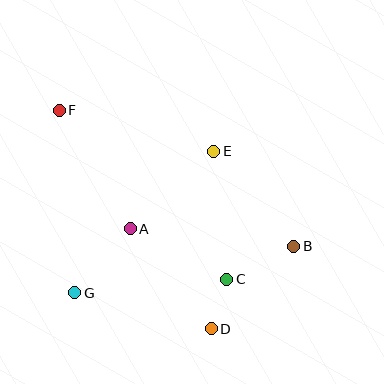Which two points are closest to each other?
Points C and D are closest to each other.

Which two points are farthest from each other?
Points B and F are farthest from each other.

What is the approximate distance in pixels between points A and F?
The distance between A and F is approximately 138 pixels.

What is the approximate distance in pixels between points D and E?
The distance between D and E is approximately 178 pixels.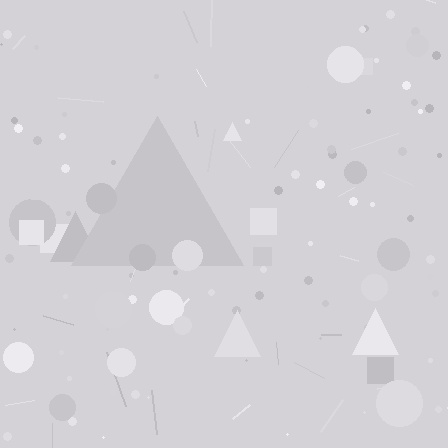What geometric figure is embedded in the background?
A triangle is embedded in the background.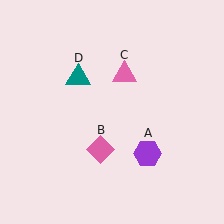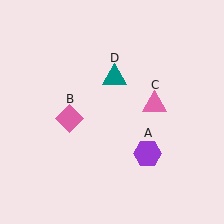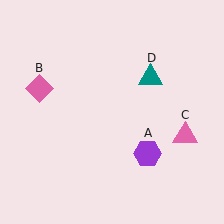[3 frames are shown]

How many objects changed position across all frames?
3 objects changed position: pink diamond (object B), pink triangle (object C), teal triangle (object D).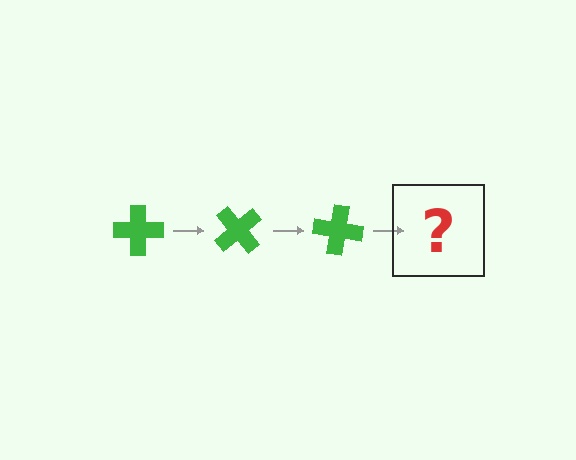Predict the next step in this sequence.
The next step is a green cross rotated 150 degrees.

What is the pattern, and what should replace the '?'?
The pattern is that the cross rotates 50 degrees each step. The '?' should be a green cross rotated 150 degrees.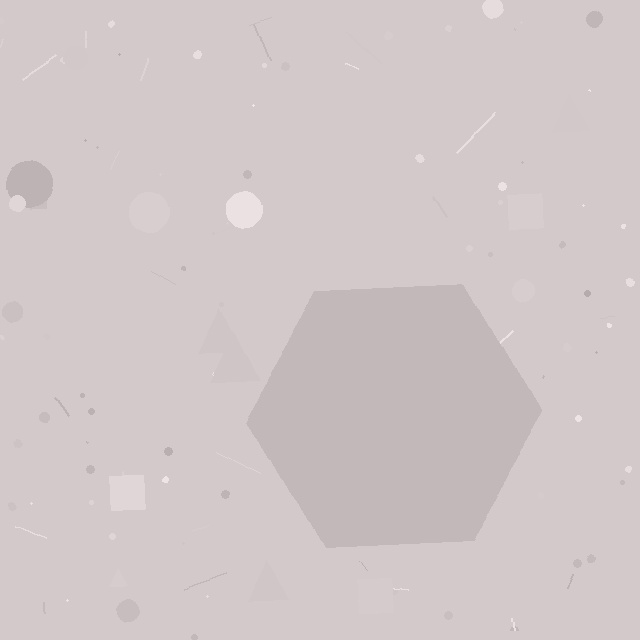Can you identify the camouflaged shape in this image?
The camouflaged shape is a hexagon.